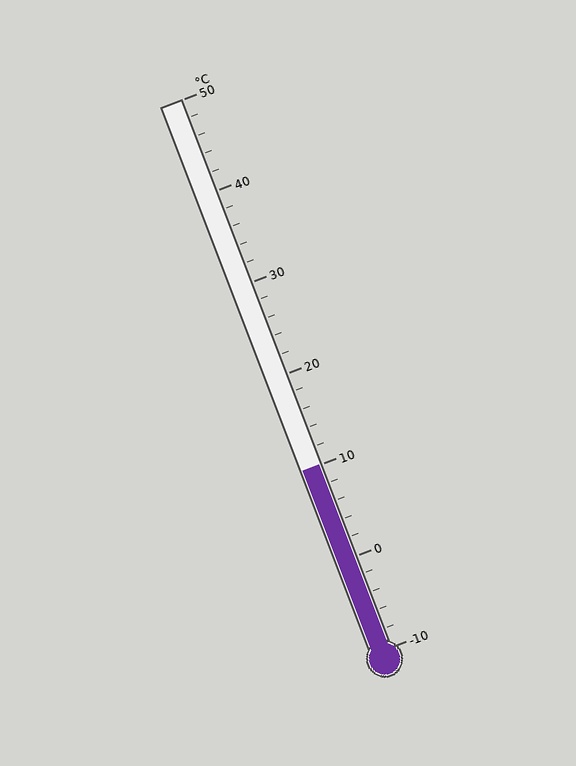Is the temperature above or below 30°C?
The temperature is below 30°C.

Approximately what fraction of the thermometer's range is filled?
The thermometer is filled to approximately 35% of its range.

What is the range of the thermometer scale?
The thermometer scale ranges from -10°C to 50°C.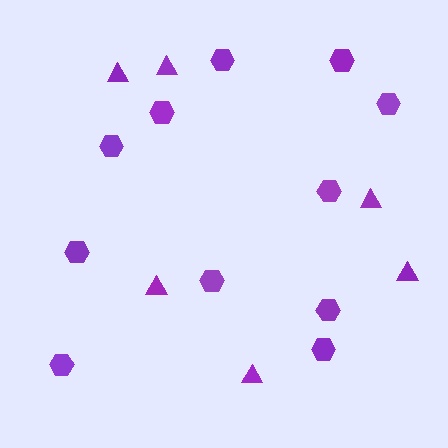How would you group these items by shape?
There are 2 groups: one group of triangles (6) and one group of hexagons (11).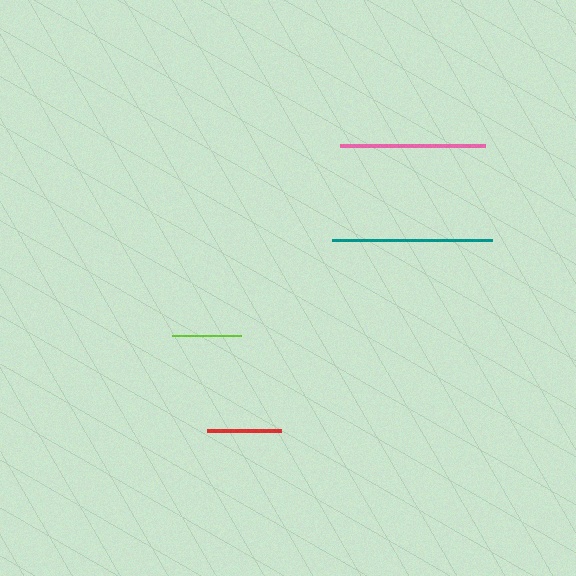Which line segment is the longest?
The teal line is the longest at approximately 159 pixels.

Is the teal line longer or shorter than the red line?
The teal line is longer than the red line.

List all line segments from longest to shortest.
From longest to shortest: teal, pink, red, lime.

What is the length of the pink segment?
The pink segment is approximately 145 pixels long.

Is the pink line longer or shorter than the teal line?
The teal line is longer than the pink line.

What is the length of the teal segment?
The teal segment is approximately 159 pixels long.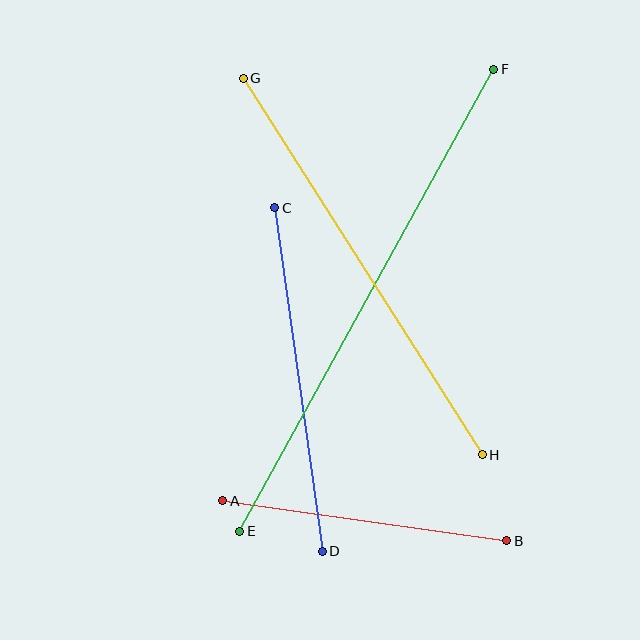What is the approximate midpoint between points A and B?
The midpoint is at approximately (365, 521) pixels.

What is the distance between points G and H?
The distance is approximately 446 pixels.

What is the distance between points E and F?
The distance is approximately 527 pixels.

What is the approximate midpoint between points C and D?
The midpoint is at approximately (299, 379) pixels.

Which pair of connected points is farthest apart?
Points E and F are farthest apart.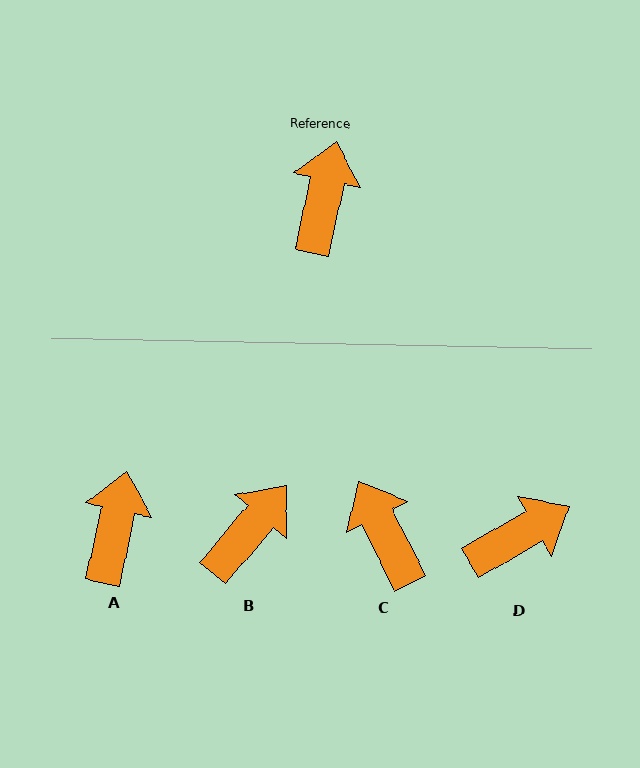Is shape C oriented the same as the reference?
No, it is off by about 39 degrees.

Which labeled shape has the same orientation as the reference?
A.